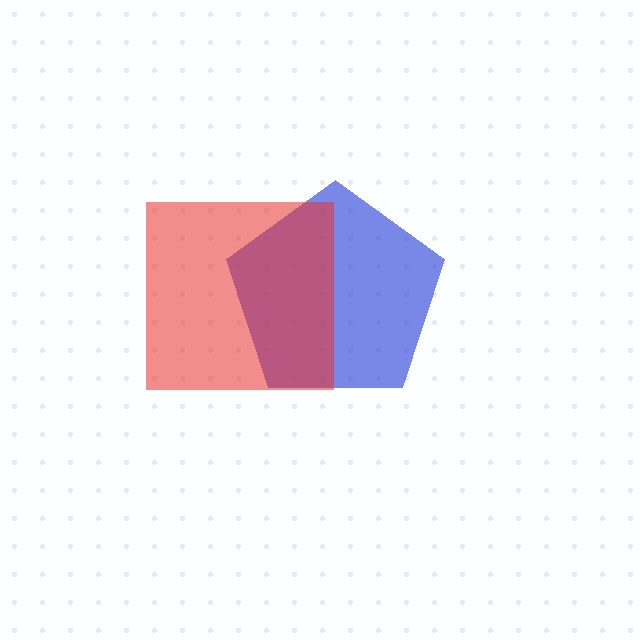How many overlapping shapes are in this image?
There are 2 overlapping shapes in the image.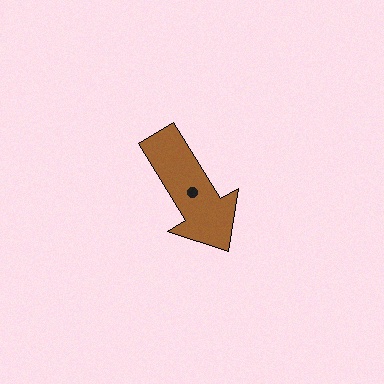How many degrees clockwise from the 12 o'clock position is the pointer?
Approximately 149 degrees.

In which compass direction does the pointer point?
Southeast.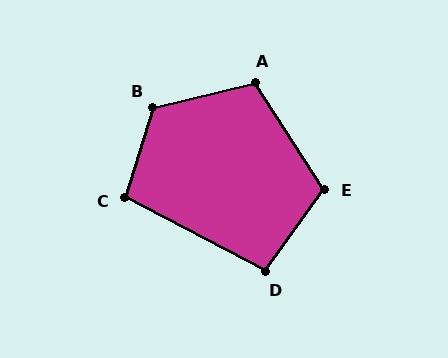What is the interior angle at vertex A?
Approximately 110 degrees (obtuse).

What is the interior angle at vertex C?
Approximately 100 degrees (obtuse).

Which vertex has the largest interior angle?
B, at approximately 121 degrees.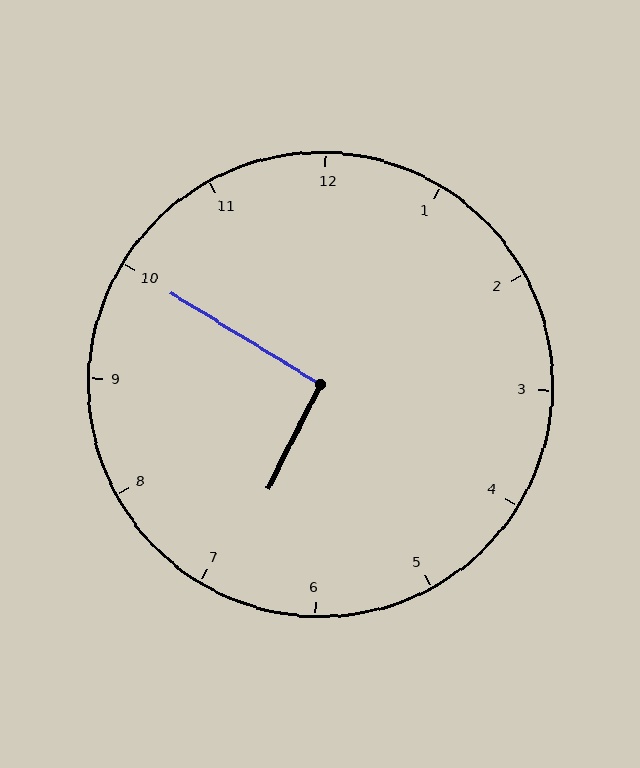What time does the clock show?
6:50.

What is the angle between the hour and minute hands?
Approximately 95 degrees.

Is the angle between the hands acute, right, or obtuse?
It is right.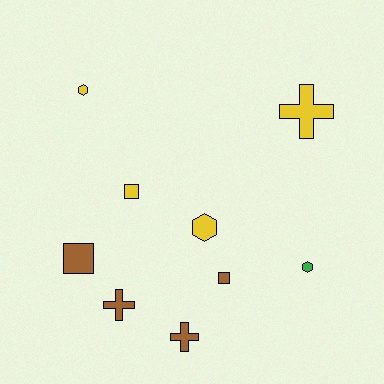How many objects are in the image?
There are 9 objects.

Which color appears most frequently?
Brown, with 4 objects.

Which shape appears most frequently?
Cross, with 3 objects.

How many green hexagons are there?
There is 1 green hexagon.